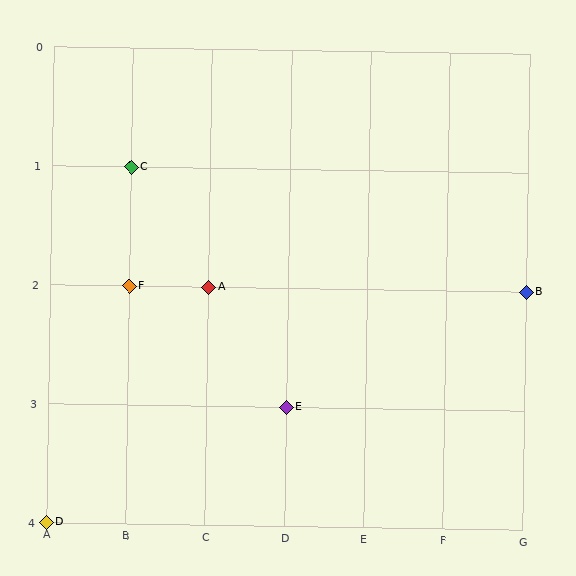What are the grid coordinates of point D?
Point D is at grid coordinates (A, 4).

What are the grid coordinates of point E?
Point E is at grid coordinates (D, 3).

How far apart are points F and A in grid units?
Points F and A are 1 column apart.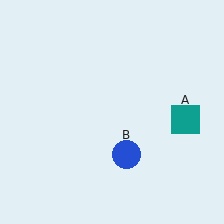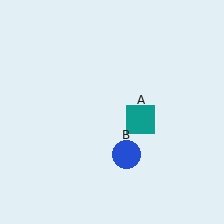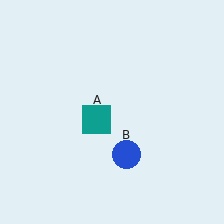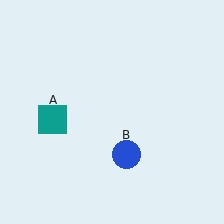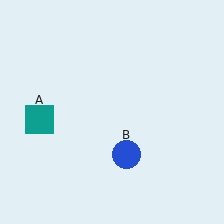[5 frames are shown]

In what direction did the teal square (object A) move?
The teal square (object A) moved left.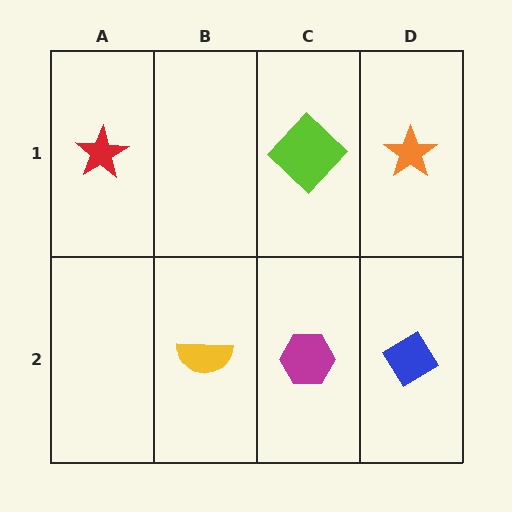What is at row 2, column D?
A blue diamond.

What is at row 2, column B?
A yellow semicircle.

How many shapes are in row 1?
3 shapes.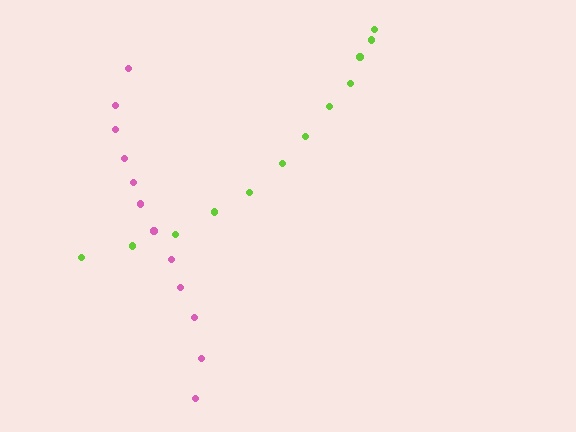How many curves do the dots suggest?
There are 2 distinct paths.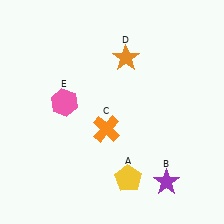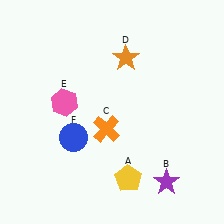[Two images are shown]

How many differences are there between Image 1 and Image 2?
There is 1 difference between the two images.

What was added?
A blue circle (F) was added in Image 2.